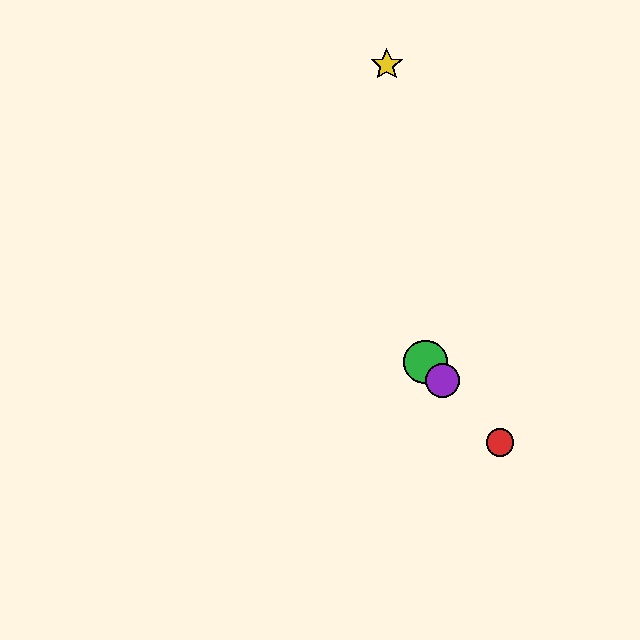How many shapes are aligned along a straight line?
4 shapes (the red circle, the blue hexagon, the green circle, the purple circle) are aligned along a straight line.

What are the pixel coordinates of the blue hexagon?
The blue hexagon is at (431, 368).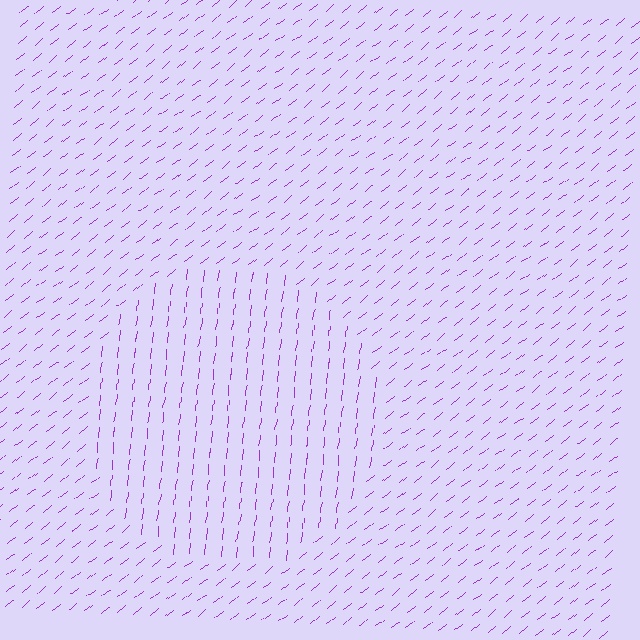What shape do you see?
I see a circle.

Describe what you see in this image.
The image is filled with small purple line segments. A circle region in the image has lines oriented differently from the surrounding lines, creating a visible texture boundary.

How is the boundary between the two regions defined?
The boundary is defined purely by a change in line orientation (approximately 45 degrees difference). All lines are the same color and thickness.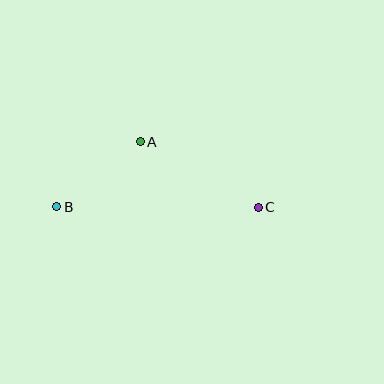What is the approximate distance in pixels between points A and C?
The distance between A and C is approximately 135 pixels.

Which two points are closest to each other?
Points A and B are closest to each other.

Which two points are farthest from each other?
Points B and C are farthest from each other.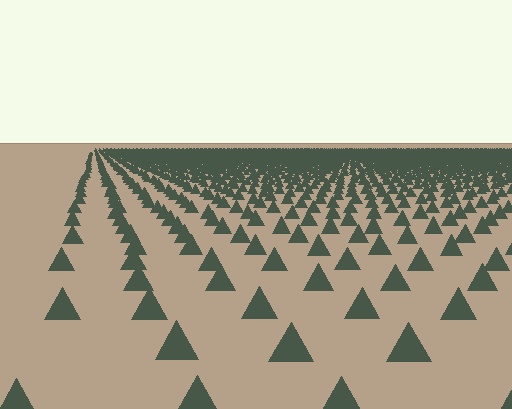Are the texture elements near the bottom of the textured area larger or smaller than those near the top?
Larger. Near the bottom, elements are closer to the viewer and appear at a bigger on-screen size.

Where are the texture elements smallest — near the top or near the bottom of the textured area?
Near the top.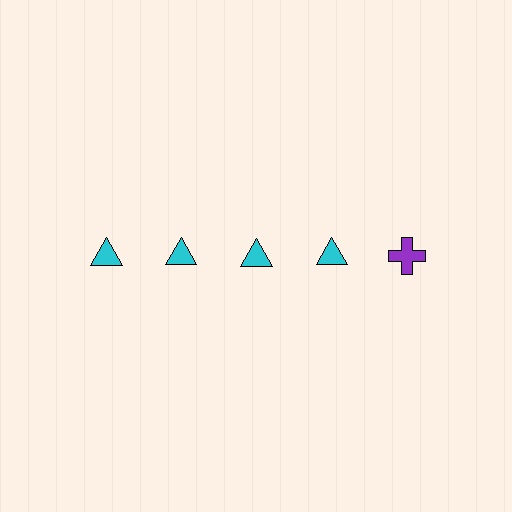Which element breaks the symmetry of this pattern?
The purple cross in the top row, rightmost column breaks the symmetry. All other shapes are cyan triangles.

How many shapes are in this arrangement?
There are 5 shapes arranged in a grid pattern.